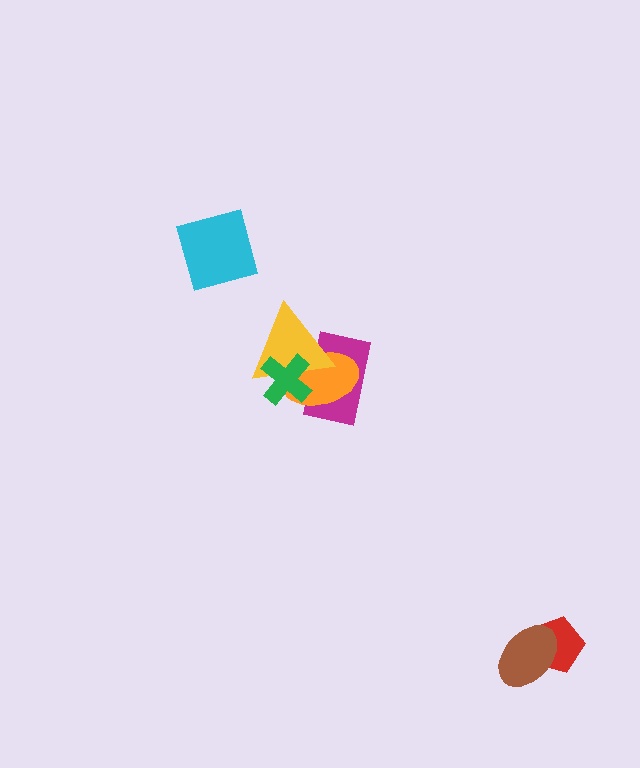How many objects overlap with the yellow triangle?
3 objects overlap with the yellow triangle.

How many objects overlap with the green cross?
3 objects overlap with the green cross.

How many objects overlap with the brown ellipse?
1 object overlaps with the brown ellipse.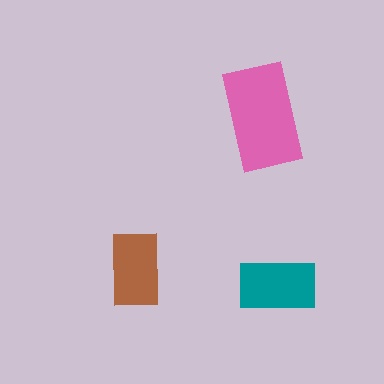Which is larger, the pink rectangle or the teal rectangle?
The pink one.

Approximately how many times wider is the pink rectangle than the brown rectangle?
About 1.5 times wider.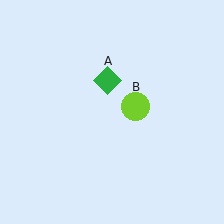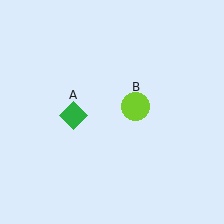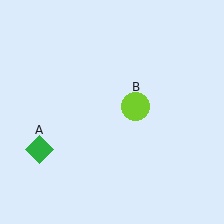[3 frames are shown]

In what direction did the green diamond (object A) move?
The green diamond (object A) moved down and to the left.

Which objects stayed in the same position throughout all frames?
Lime circle (object B) remained stationary.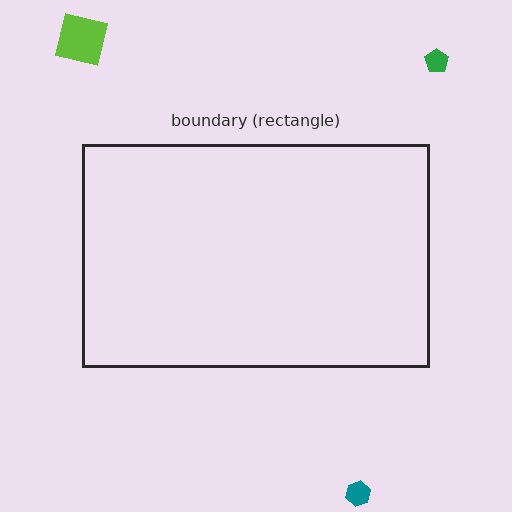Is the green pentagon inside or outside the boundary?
Outside.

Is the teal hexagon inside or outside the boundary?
Outside.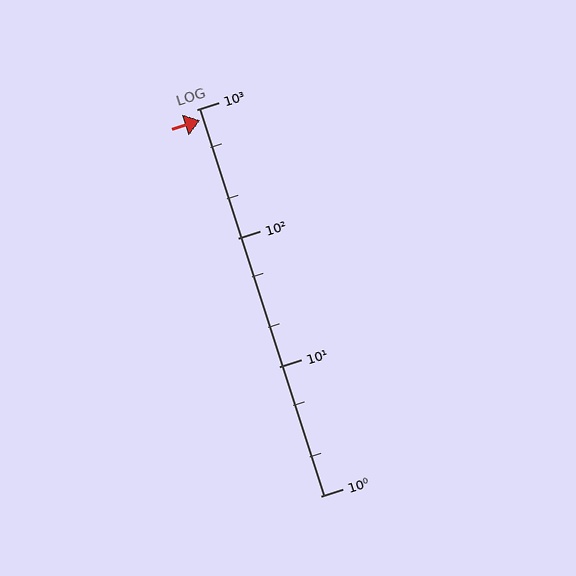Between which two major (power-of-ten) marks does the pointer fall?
The pointer is between 100 and 1000.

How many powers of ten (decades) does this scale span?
The scale spans 3 decades, from 1 to 1000.